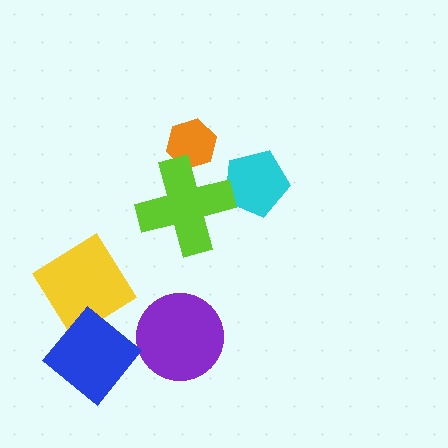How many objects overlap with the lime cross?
2 objects overlap with the lime cross.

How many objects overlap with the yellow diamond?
0 objects overlap with the yellow diamond.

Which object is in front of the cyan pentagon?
The lime cross is in front of the cyan pentagon.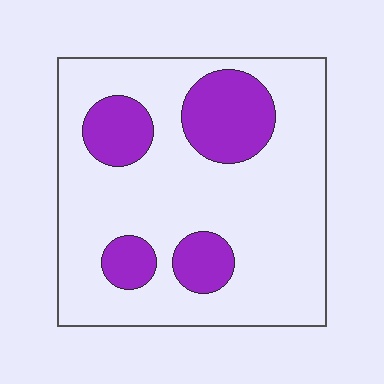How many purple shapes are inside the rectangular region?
4.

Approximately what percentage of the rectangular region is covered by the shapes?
Approximately 25%.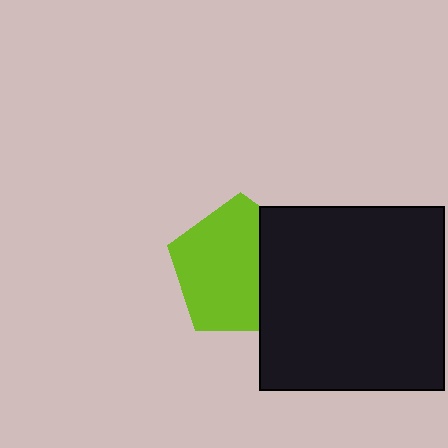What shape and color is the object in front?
The object in front is a black square.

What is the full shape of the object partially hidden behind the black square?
The partially hidden object is a lime pentagon.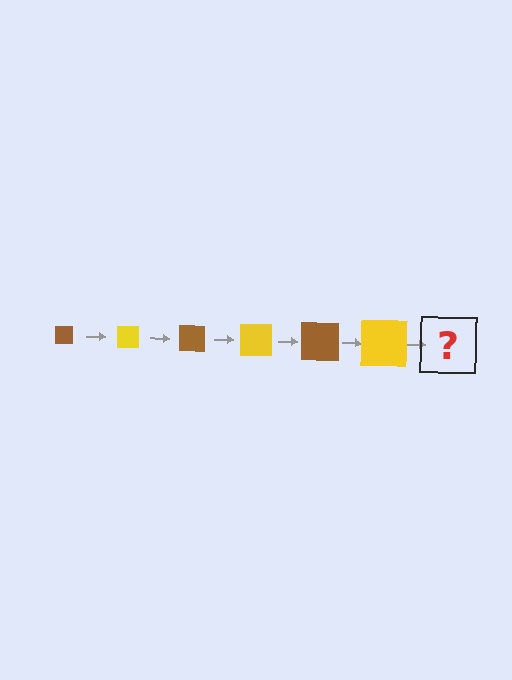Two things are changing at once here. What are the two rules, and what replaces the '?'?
The two rules are that the square grows larger each step and the color cycles through brown and yellow. The '?' should be a brown square, larger than the previous one.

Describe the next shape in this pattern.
It should be a brown square, larger than the previous one.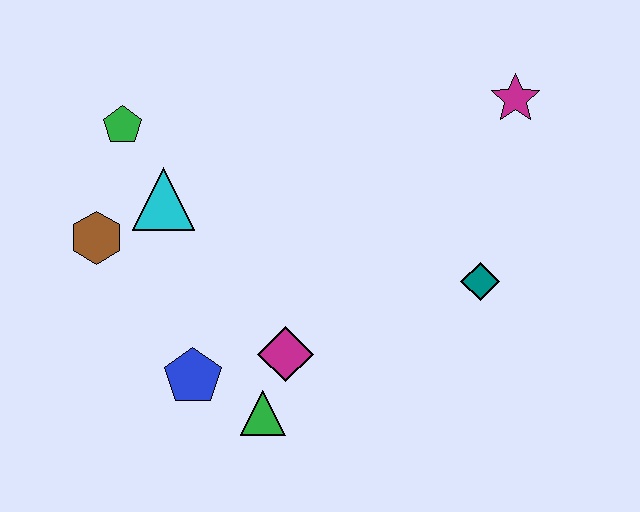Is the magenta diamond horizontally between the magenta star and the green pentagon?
Yes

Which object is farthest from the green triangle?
The magenta star is farthest from the green triangle.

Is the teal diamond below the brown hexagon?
Yes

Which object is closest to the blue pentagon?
The green triangle is closest to the blue pentagon.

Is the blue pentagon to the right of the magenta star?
No